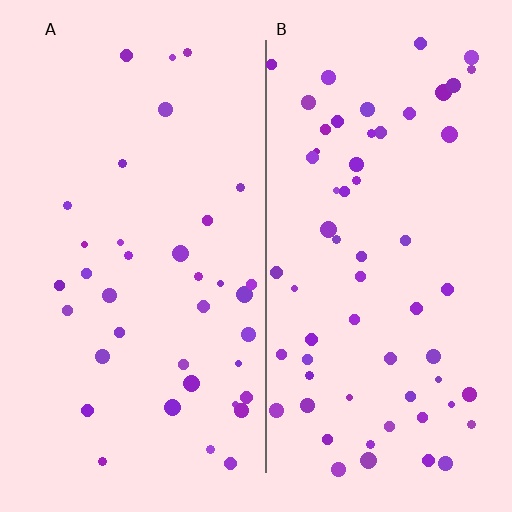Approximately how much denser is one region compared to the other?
Approximately 1.7× — region B over region A.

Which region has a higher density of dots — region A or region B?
B (the right).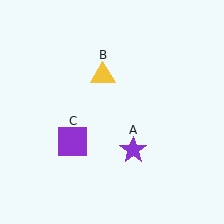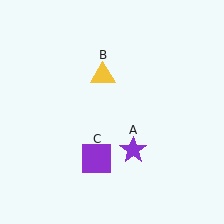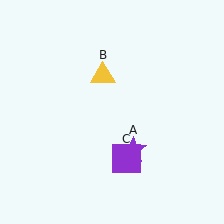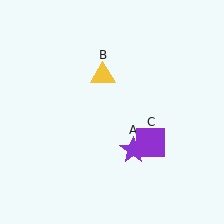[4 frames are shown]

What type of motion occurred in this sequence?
The purple square (object C) rotated counterclockwise around the center of the scene.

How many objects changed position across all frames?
1 object changed position: purple square (object C).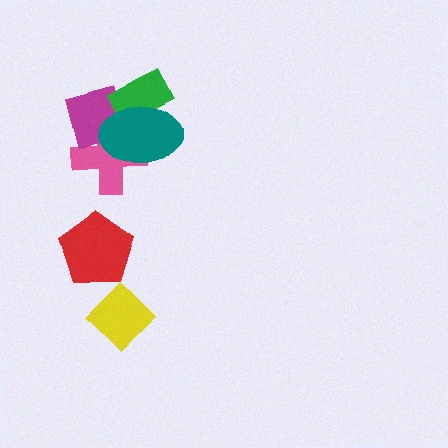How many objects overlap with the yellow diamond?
0 objects overlap with the yellow diamond.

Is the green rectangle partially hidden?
Yes, it is partially covered by another shape.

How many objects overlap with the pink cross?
2 objects overlap with the pink cross.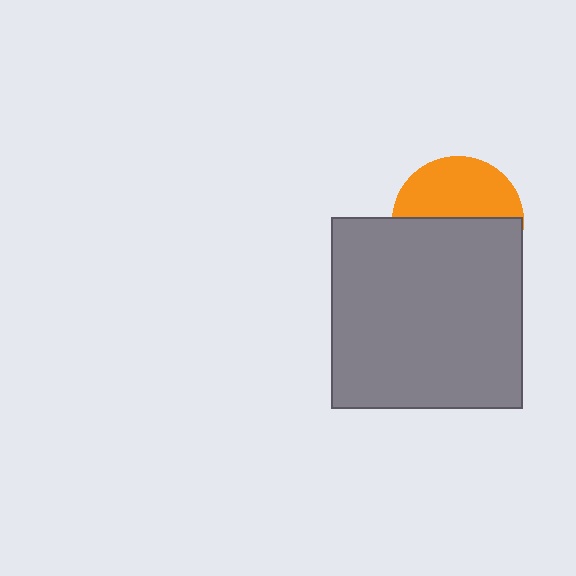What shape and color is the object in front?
The object in front is a gray square.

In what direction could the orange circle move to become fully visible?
The orange circle could move up. That would shift it out from behind the gray square entirely.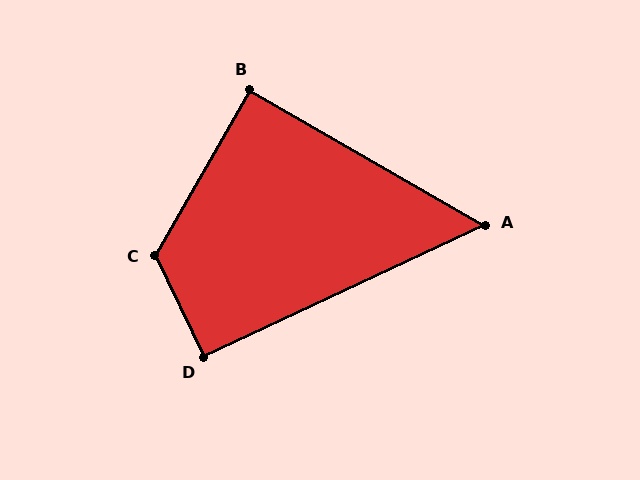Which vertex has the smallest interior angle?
A, at approximately 55 degrees.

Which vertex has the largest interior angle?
C, at approximately 125 degrees.